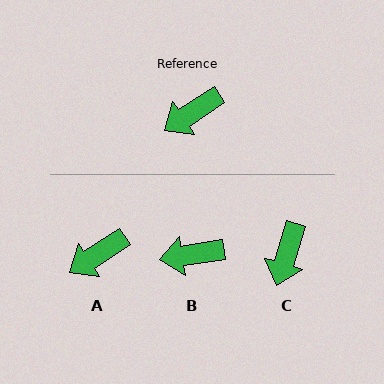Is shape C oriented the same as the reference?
No, it is off by about 40 degrees.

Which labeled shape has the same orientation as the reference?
A.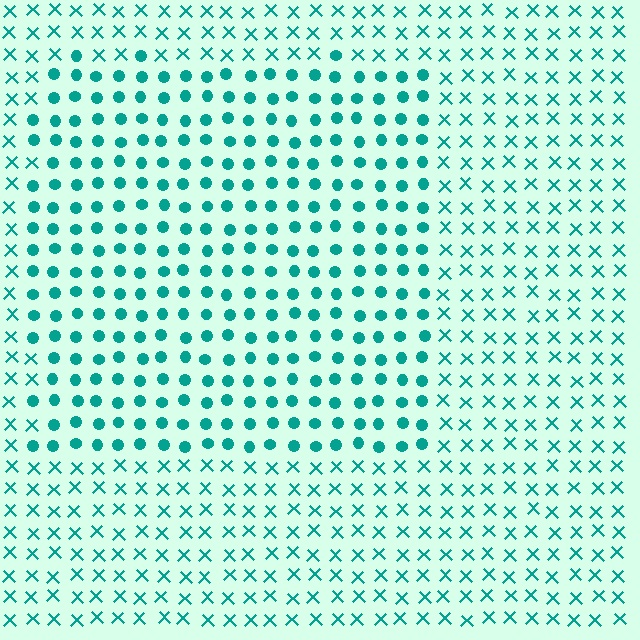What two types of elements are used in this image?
The image uses circles inside the rectangle region and X marks outside it.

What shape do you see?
I see a rectangle.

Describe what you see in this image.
The image is filled with small teal elements arranged in a uniform grid. A rectangle-shaped region contains circles, while the surrounding area contains X marks. The boundary is defined purely by the change in element shape.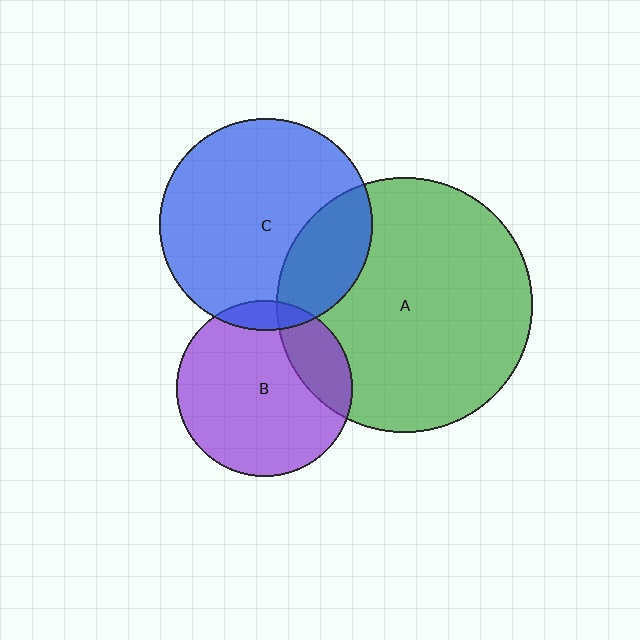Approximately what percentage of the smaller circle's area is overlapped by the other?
Approximately 10%.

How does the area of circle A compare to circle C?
Approximately 1.4 times.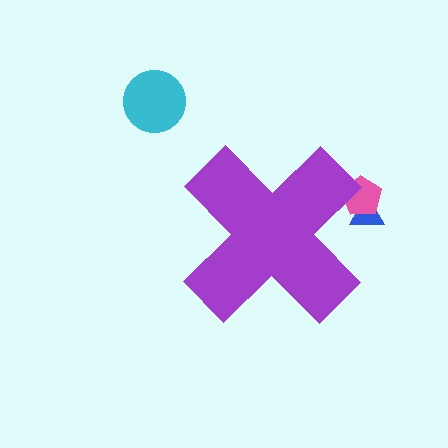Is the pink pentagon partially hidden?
Yes, the pink pentagon is partially hidden behind the purple cross.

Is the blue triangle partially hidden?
Yes, the blue triangle is partially hidden behind the purple cross.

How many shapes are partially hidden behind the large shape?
2 shapes are partially hidden.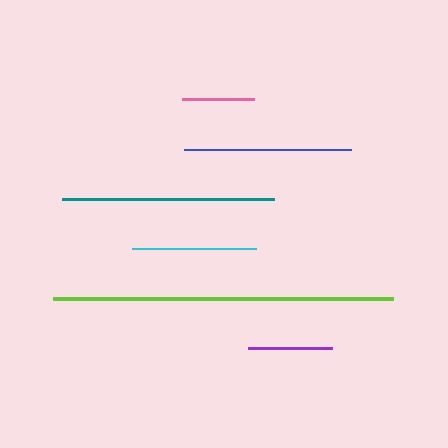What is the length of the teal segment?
The teal segment is approximately 211 pixels long.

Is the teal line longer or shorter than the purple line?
The teal line is longer than the purple line.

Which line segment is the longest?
The lime line is the longest at approximately 340 pixels.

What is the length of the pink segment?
The pink segment is approximately 72 pixels long.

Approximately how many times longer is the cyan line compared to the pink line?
The cyan line is approximately 1.7 times the length of the pink line.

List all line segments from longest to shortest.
From longest to shortest: lime, teal, blue, cyan, purple, pink.